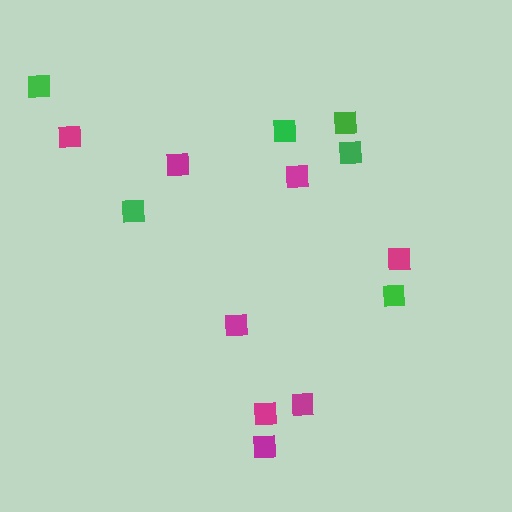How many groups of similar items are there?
There are 2 groups: one group of magenta squares (8) and one group of green squares (6).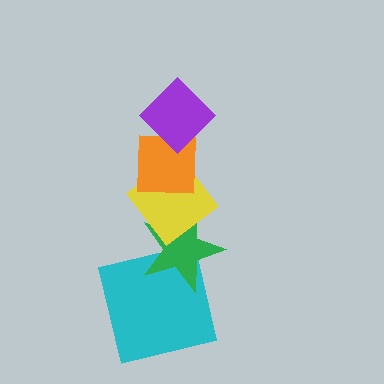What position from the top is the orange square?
The orange square is 2nd from the top.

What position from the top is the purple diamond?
The purple diamond is 1st from the top.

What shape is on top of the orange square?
The purple diamond is on top of the orange square.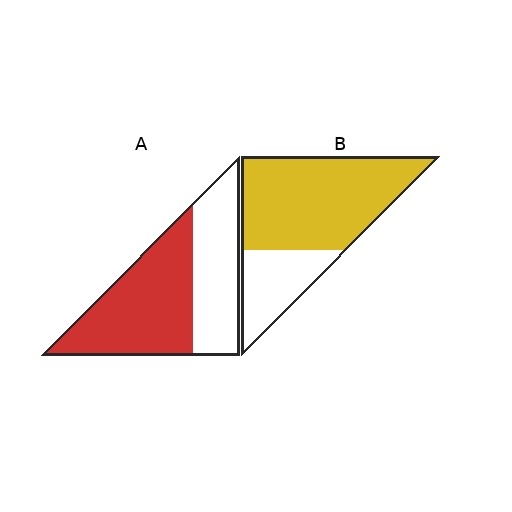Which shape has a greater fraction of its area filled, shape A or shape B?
Shape B.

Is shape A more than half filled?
Yes.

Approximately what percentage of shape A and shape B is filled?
A is approximately 60% and B is approximately 70%.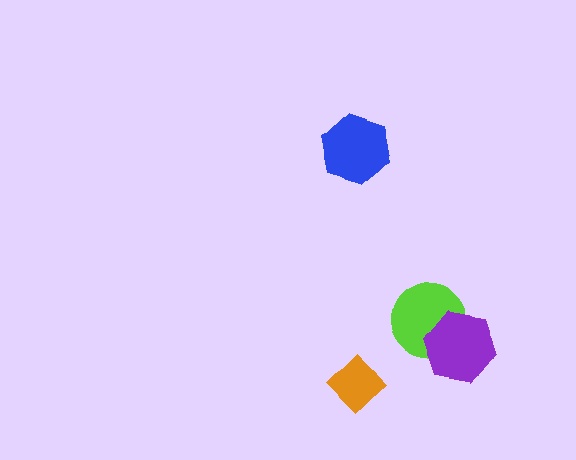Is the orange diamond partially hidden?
No, no other shape covers it.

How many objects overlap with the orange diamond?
0 objects overlap with the orange diamond.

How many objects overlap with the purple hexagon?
1 object overlaps with the purple hexagon.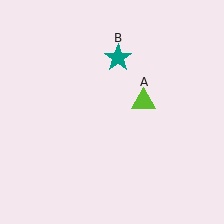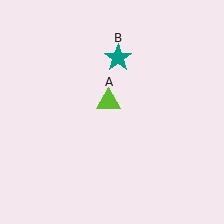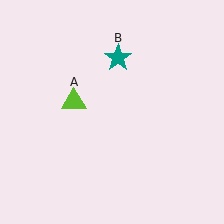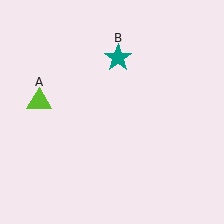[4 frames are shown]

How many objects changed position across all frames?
1 object changed position: lime triangle (object A).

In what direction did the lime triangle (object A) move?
The lime triangle (object A) moved left.